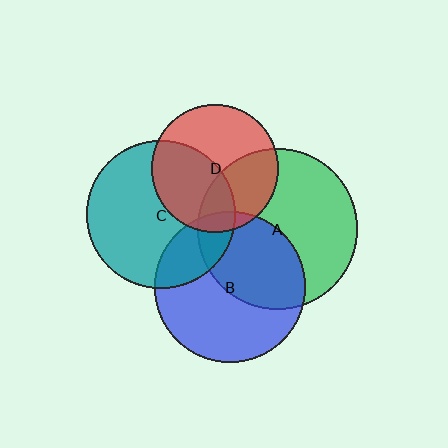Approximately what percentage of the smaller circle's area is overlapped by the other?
Approximately 5%.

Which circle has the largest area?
Circle A (green).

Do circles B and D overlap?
Yes.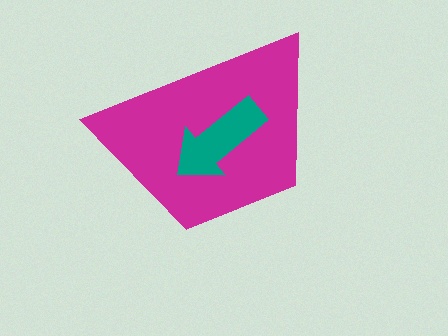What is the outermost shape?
The magenta trapezoid.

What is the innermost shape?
The teal arrow.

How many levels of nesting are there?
2.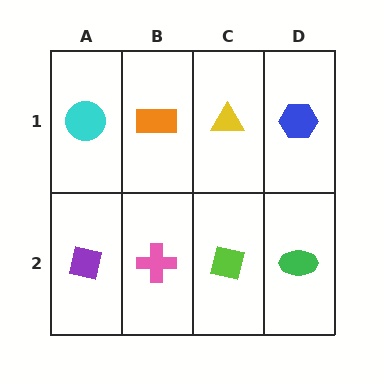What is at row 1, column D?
A blue hexagon.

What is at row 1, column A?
A cyan circle.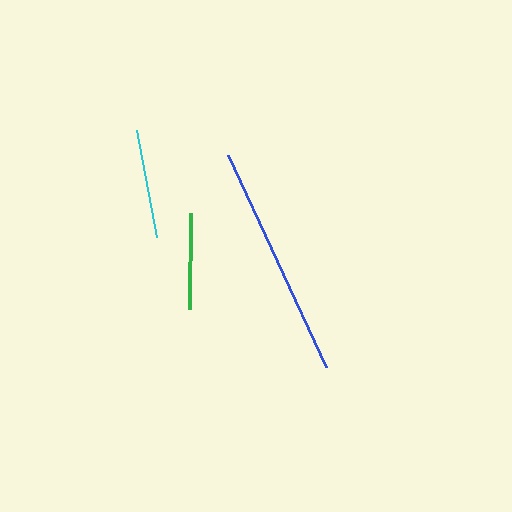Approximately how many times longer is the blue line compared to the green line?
The blue line is approximately 2.4 times the length of the green line.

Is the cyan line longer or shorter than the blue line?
The blue line is longer than the cyan line.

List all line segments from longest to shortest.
From longest to shortest: blue, cyan, green.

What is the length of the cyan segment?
The cyan segment is approximately 109 pixels long.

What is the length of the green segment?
The green segment is approximately 96 pixels long.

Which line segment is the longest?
The blue line is the longest at approximately 234 pixels.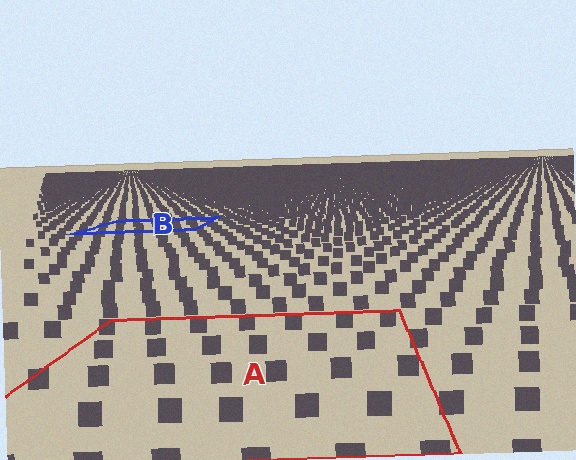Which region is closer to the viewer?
Region A is closer. The texture elements there are larger and more spread out.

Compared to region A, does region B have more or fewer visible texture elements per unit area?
Region B has more texture elements per unit area — they are packed more densely because it is farther away.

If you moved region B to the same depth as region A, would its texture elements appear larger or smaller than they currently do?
They would appear larger. At a closer depth, the same texture elements are projected at a bigger on-screen size.